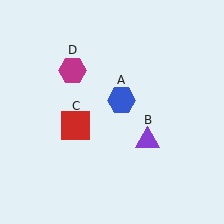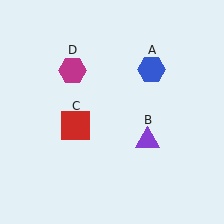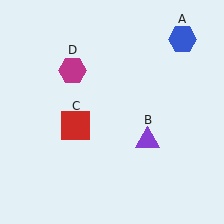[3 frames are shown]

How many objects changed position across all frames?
1 object changed position: blue hexagon (object A).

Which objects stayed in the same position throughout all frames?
Purple triangle (object B) and red square (object C) and magenta hexagon (object D) remained stationary.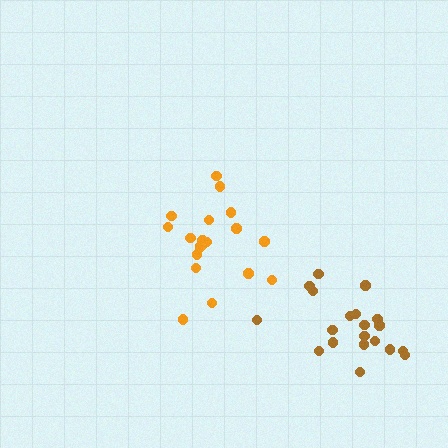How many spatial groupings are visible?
There are 2 spatial groupings.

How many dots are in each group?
Group 1: 19 dots, Group 2: 20 dots (39 total).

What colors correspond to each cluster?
The clusters are colored: orange, brown.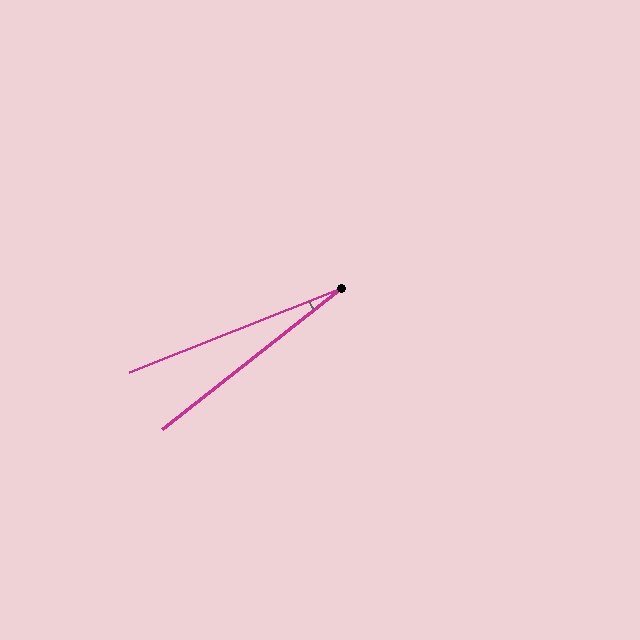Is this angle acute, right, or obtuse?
It is acute.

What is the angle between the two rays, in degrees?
Approximately 17 degrees.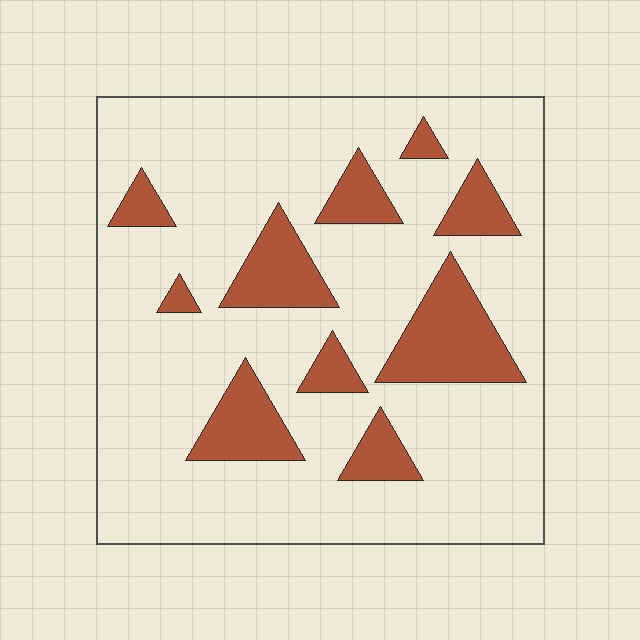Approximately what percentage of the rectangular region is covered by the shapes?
Approximately 20%.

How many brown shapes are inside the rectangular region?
10.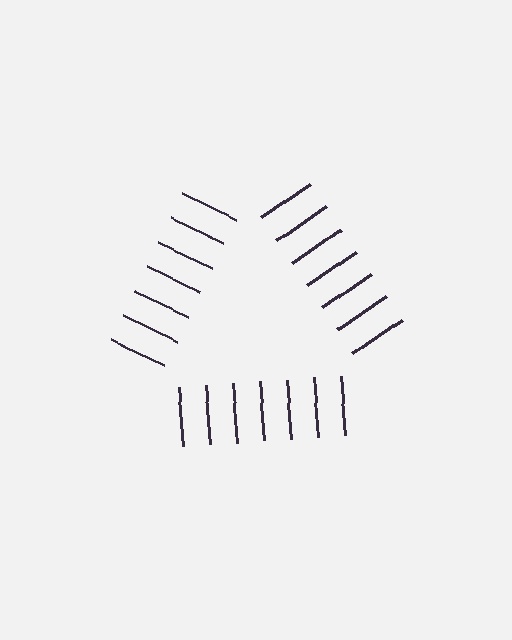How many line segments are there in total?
21 — 7 along each of the 3 edges.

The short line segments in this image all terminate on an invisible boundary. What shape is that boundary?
An illusory triangle — the line segments terminate on its edges but no continuous stroke is drawn.